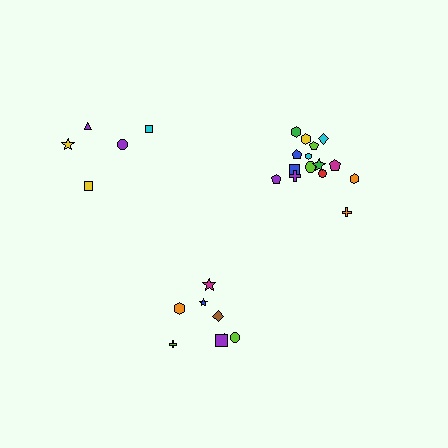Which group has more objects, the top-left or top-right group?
The top-right group.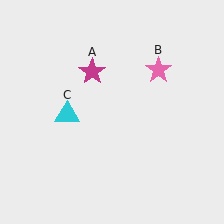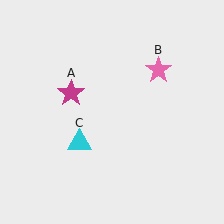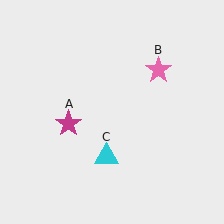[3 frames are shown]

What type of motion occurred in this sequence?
The magenta star (object A), cyan triangle (object C) rotated counterclockwise around the center of the scene.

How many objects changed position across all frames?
2 objects changed position: magenta star (object A), cyan triangle (object C).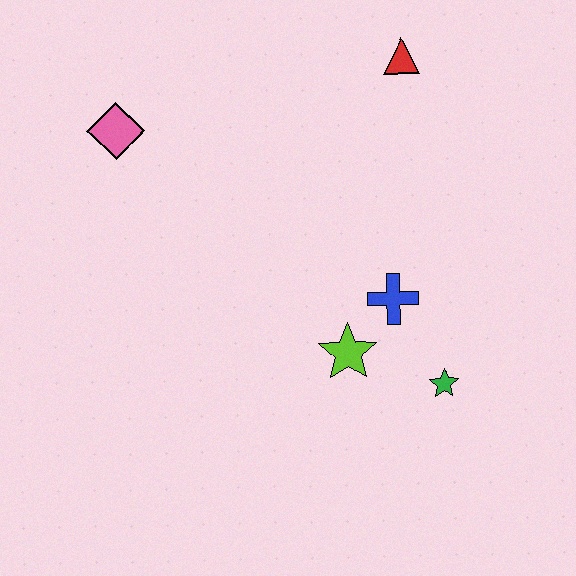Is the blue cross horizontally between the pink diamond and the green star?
Yes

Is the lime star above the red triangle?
No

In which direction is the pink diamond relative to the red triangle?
The pink diamond is to the left of the red triangle.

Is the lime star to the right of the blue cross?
No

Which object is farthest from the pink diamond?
The green star is farthest from the pink diamond.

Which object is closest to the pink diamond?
The red triangle is closest to the pink diamond.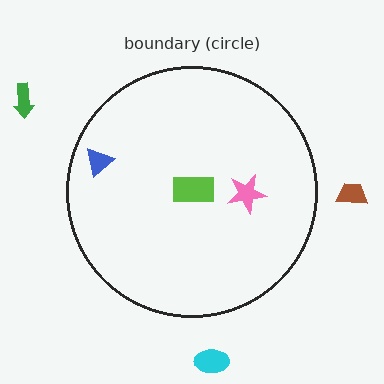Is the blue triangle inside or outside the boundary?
Inside.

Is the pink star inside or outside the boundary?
Inside.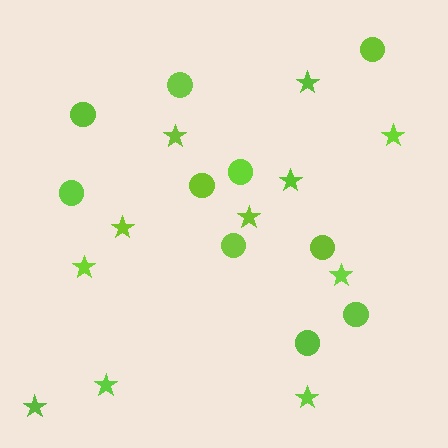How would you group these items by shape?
There are 2 groups: one group of stars (11) and one group of circles (10).